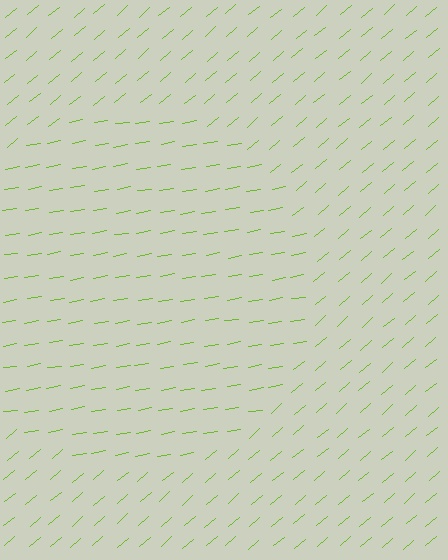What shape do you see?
I see a circle.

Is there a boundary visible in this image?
Yes, there is a texture boundary formed by a change in line orientation.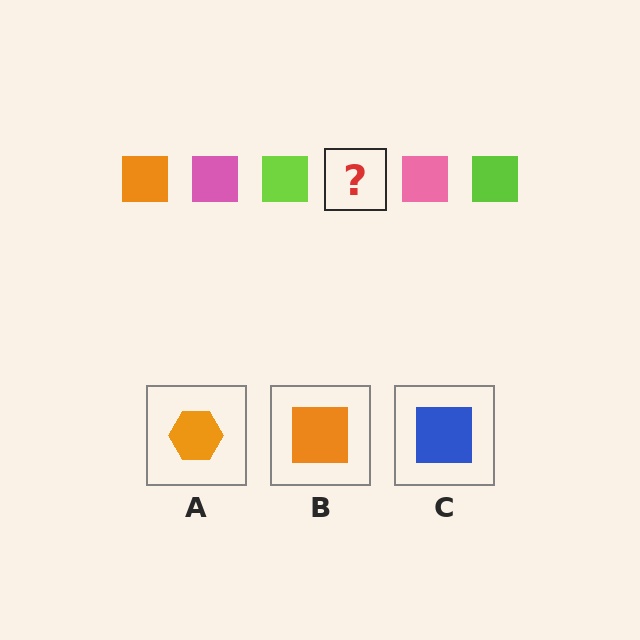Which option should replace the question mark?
Option B.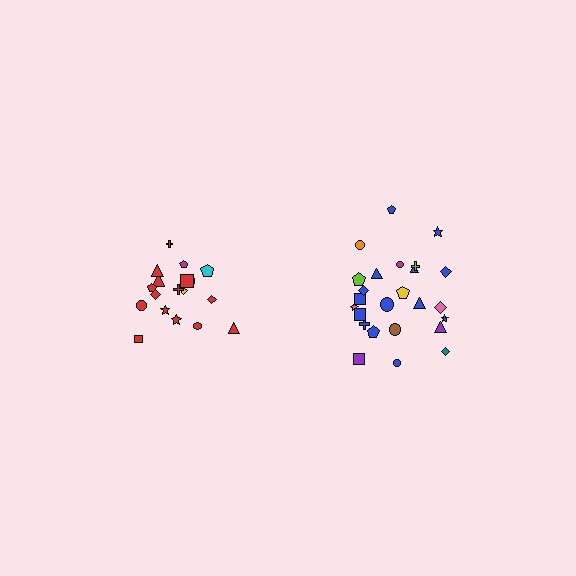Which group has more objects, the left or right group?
The right group.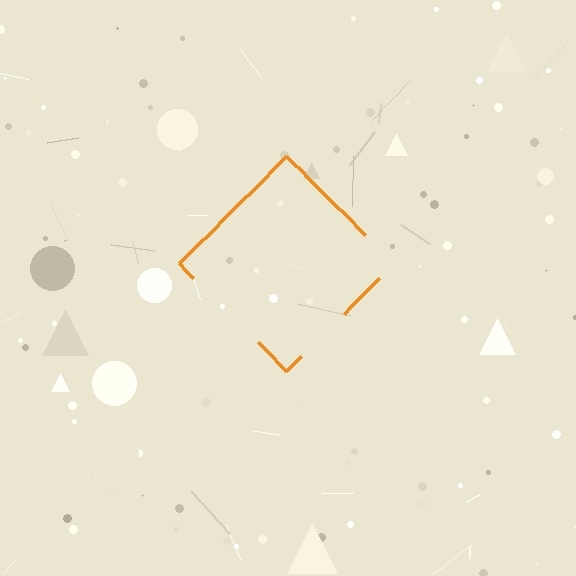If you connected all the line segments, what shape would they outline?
They would outline a diamond.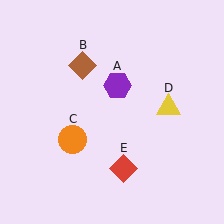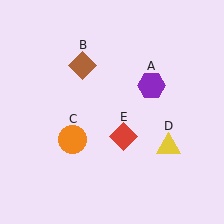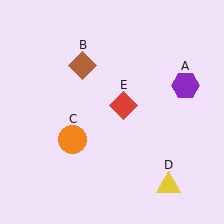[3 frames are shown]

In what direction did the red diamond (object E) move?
The red diamond (object E) moved up.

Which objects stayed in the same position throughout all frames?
Brown diamond (object B) and orange circle (object C) remained stationary.